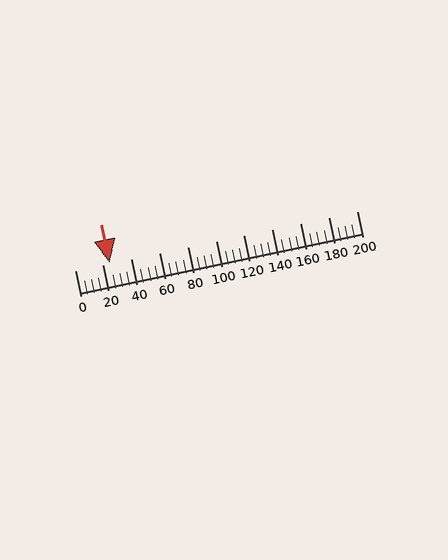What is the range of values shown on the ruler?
The ruler shows values from 0 to 200.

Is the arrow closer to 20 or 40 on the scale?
The arrow is closer to 20.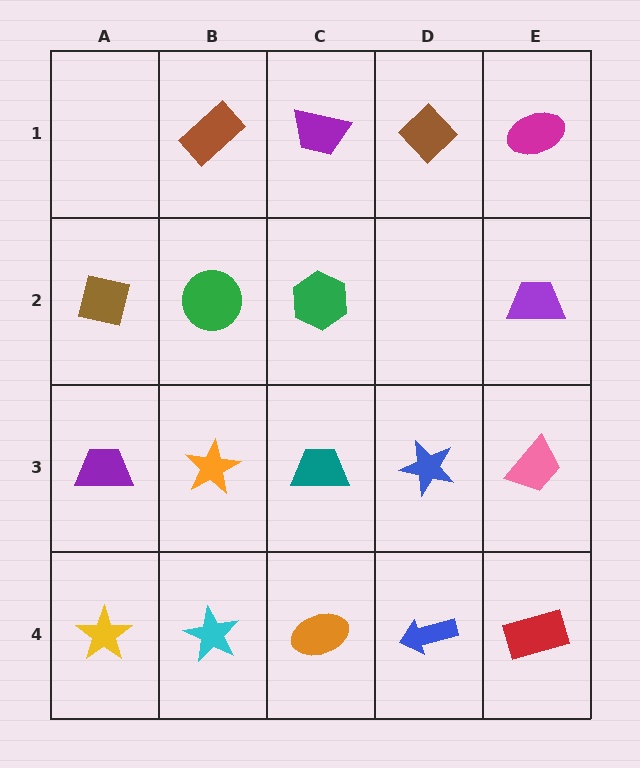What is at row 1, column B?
A brown rectangle.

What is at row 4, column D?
A blue arrow.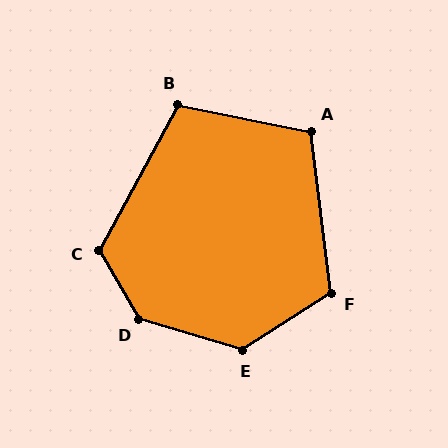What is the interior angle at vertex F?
Approximately 116 degrees (obtuse).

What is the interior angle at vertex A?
Approximately 108 degrees (obtuse).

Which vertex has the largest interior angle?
D, at approximately 137 degrees.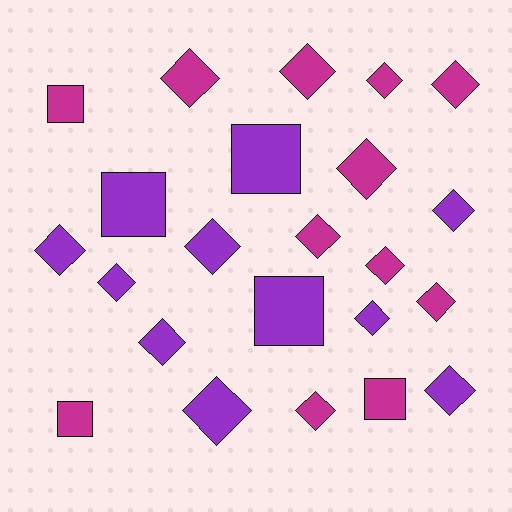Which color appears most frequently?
Magenta, with 12 objects.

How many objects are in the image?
There are 23 objects.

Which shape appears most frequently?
Diamond, with 17 objects.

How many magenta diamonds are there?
There are 9 magenta diamonds.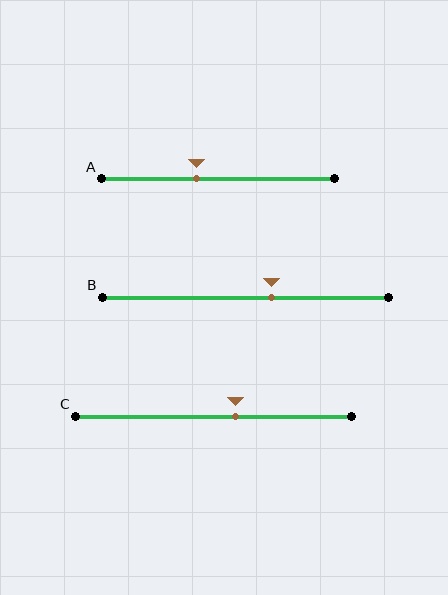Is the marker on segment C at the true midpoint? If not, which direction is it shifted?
No, the marker on segment C is shifted to the right by about 8% of the segment length.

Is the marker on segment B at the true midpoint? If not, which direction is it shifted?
No, the marker on segment B is shifted to the right by about 9% of the segment length.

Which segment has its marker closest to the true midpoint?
Segment C has its marker closest to the true midpoint.